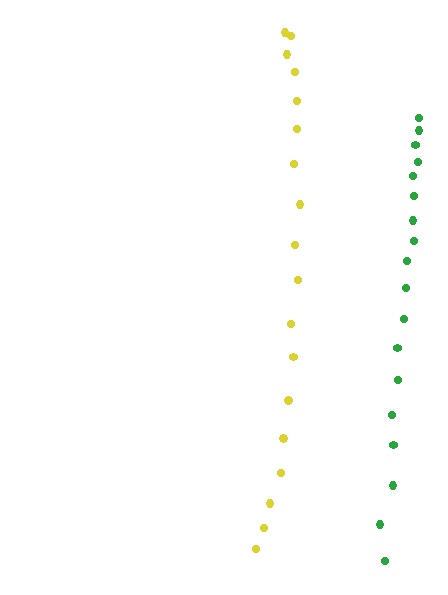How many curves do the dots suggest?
There are 2 distinct paths.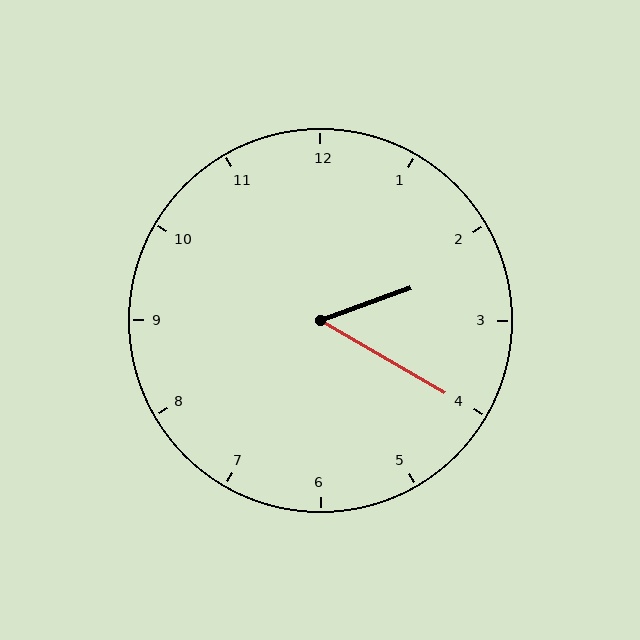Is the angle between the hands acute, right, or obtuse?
It is acute.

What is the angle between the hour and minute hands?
Approximately 50 degrees.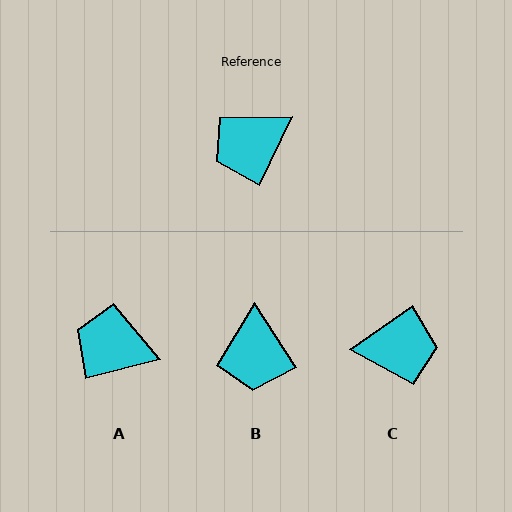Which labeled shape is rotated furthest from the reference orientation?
C, about 150 degrees away.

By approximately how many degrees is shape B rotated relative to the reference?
Approximately 58 degrees counter-clockwise.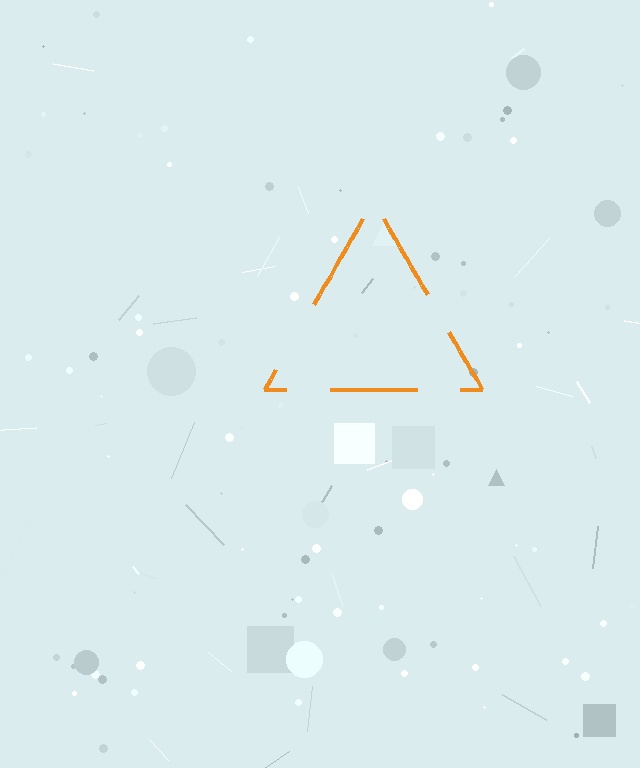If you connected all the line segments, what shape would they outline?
They would outline a triangle.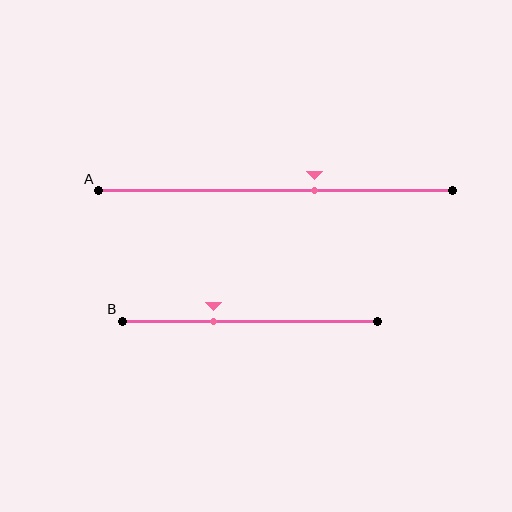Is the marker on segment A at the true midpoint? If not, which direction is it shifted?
No, the marker on segment A is shifted to the right by about 11% of the segment length.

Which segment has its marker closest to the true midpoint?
Segment A has its marker closest to the true midpoint.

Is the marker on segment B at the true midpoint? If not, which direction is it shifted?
No, the marker on segment B is shifted to the left by about 14% of the segment length.